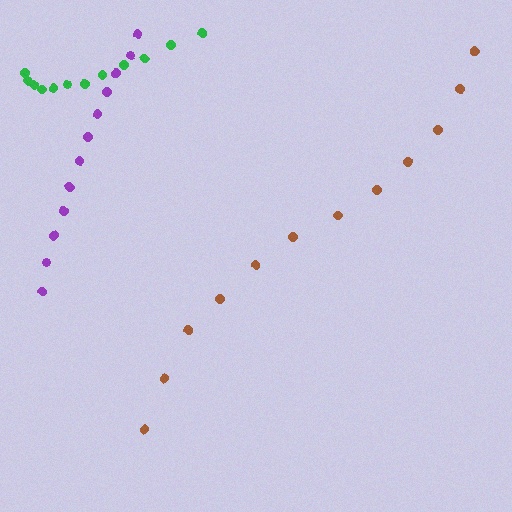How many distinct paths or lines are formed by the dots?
There are 3 distinct paths.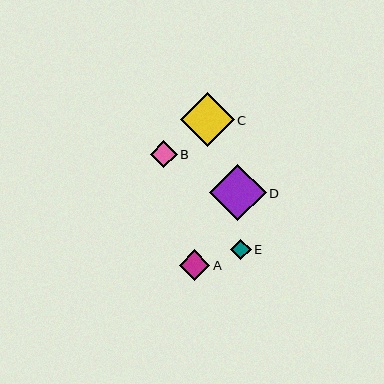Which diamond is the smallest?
Diamond E is the smallest with a size of approximately 21 pixels.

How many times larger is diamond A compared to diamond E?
Diamond A is approximately 1.5 times the size of diamond E.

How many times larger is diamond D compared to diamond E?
Diamond D is approximately 2.7 times the size of diamond E.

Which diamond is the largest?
Diamond D is the largest with a size of approximately 56 pixels.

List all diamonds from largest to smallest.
From largest to smallest: D, C, A, B, E.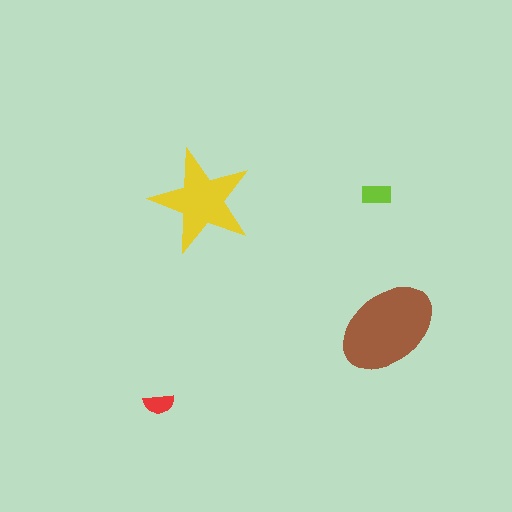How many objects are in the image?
There are 4 objects in the image.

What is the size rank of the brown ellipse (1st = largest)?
1st.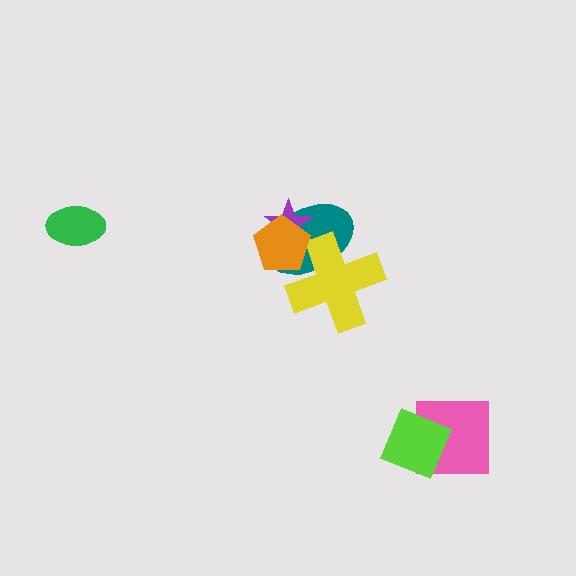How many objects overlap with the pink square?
1 object overlaps with the pink square.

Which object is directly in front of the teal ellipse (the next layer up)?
The purple star is directly in front of the teal ellipse.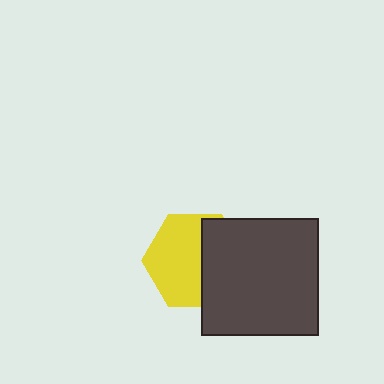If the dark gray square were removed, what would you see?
You would see the complete yellow hexagon.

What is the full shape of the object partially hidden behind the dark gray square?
The partially hidden object is a yellow hexagon.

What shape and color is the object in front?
The object in front is a dark gray square.